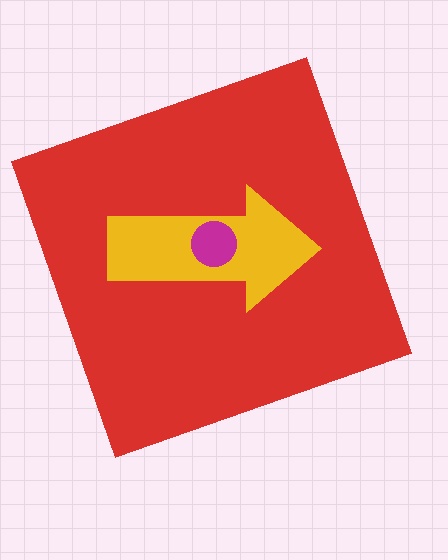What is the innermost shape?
The magenta circle.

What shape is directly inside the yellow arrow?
The magenta circle.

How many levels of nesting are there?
3.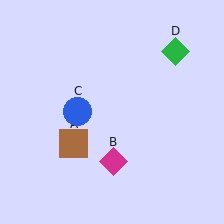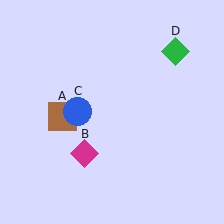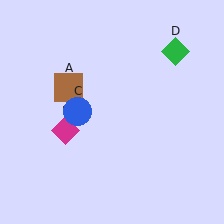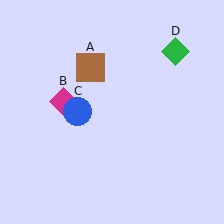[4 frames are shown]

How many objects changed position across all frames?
2 objects changed position: brown square (object A), magenta diamond (object B).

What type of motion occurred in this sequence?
The brown square (object A), magenta diamond (object B) rotated clockwise around the center of the scene.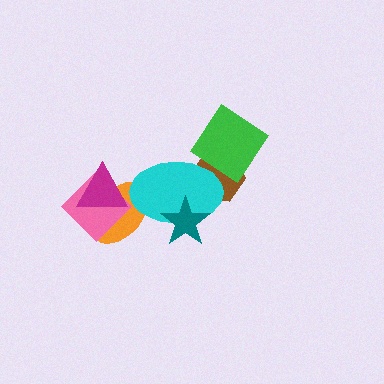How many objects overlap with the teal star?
1 object overlaps with the teal star.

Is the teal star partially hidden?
No, no other shape covers it.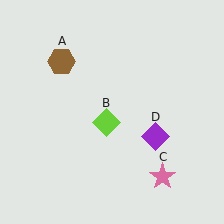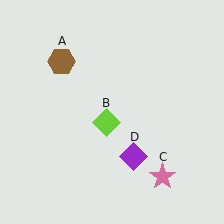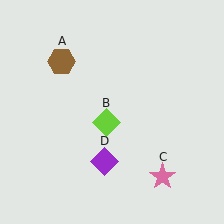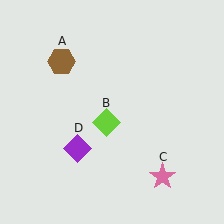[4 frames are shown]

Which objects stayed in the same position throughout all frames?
Brown hexagon (object A) and lime diamond (object B) and pink star (object C) remained stationary.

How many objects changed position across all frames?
1 object changed position: purple diamond (object D).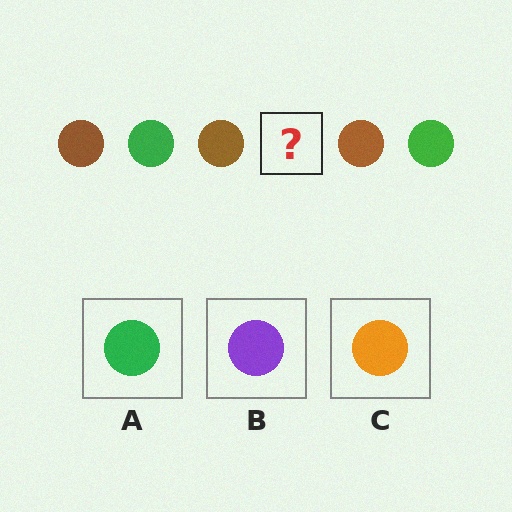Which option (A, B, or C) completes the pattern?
A.